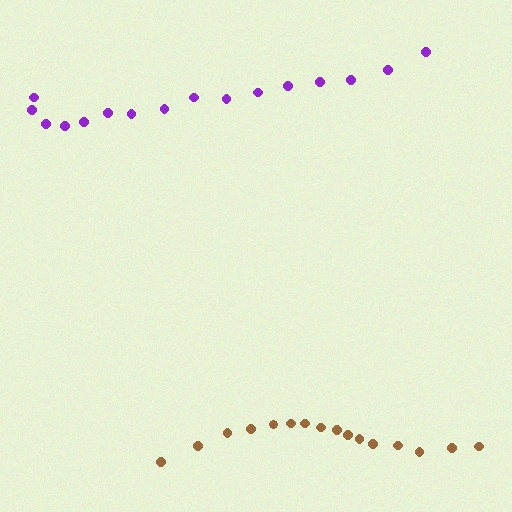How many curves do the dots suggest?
There are 2 distinct paths.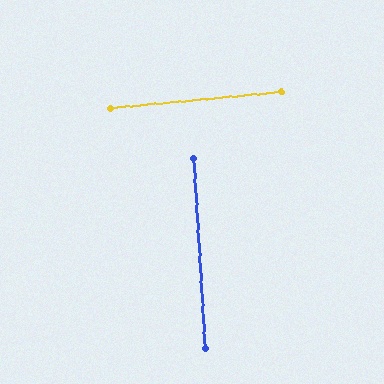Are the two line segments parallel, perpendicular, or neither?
Perpendicular — they meet at approximately 88°.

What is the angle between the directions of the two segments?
Approximately 88 degrees.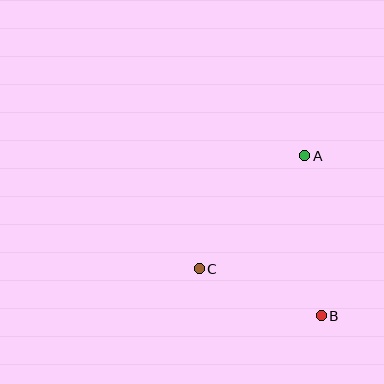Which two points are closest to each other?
Points B and C are closest to each other.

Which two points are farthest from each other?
Points A and B are farthest from each other.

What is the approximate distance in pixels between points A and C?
The distance between A and C is approximately 155 pixels.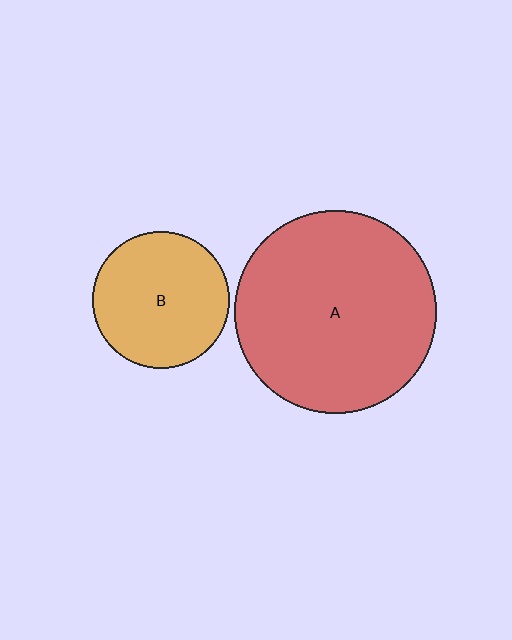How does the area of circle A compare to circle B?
Approximately 2.2 times.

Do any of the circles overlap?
No, none of the circles overlap.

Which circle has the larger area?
Circle A (red).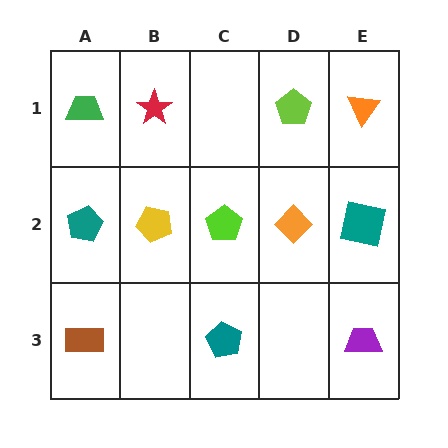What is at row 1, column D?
A lime pentagon.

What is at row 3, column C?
A teal pentagon.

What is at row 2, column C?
A lime pentagon.